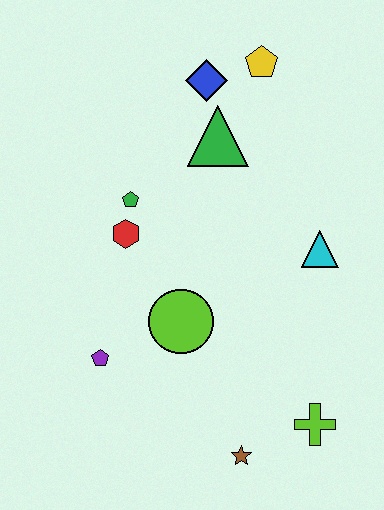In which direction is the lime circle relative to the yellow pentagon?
The lime circle is below the yellow pentagon.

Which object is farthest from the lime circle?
The yellow pentagon is farthest from the lime circle.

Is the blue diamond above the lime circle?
Yes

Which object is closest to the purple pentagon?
The lime circle is closest to the purple pentagon.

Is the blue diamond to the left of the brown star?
Yes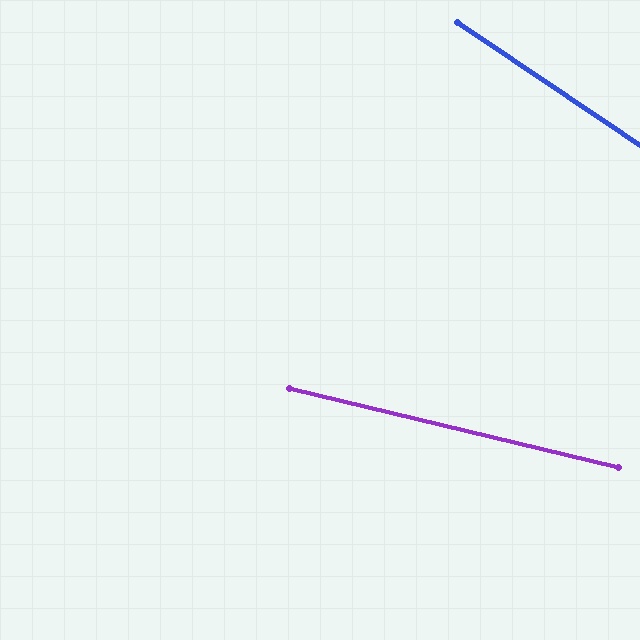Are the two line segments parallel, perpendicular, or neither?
Neither parallel nor perpendicular — they differ by about 20°.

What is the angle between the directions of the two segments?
Approximately 20 degrees.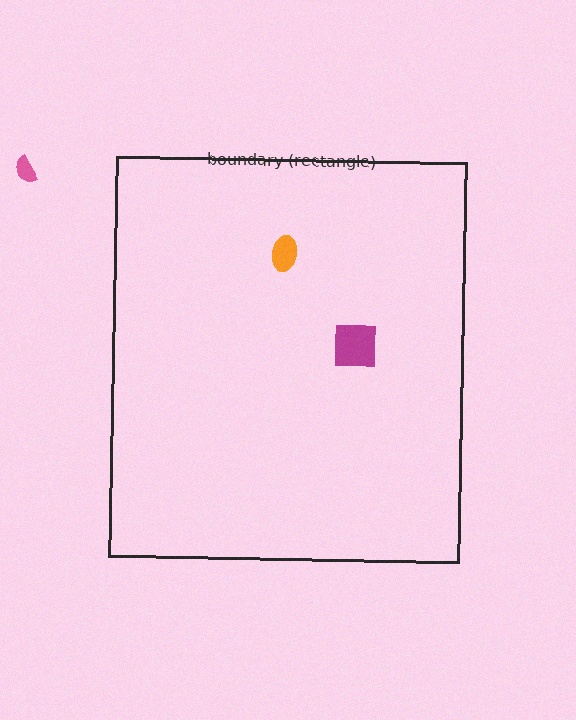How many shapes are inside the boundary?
2 inside, 1 outside.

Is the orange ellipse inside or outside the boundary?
Inside.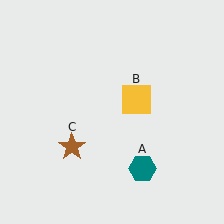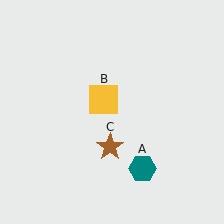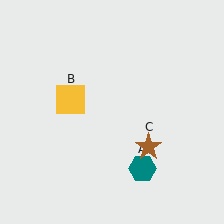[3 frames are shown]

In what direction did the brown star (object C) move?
The brown star (object C) moved right.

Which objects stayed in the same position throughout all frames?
Teal hexagon (object A) remained stationary.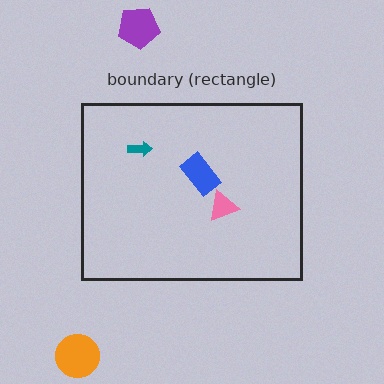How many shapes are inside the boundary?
3 inside, 2 outside.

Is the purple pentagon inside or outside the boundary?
Outside.